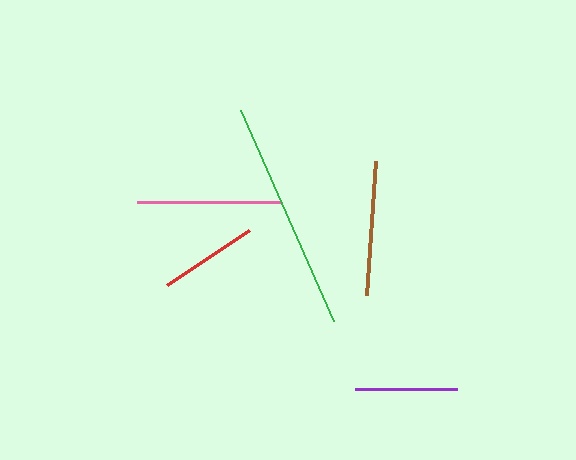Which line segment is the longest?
The green line is the longest at approximately 231 pixels.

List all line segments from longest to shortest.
From longest to shortest: green, pink, brown, purple, red.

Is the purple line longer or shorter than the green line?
The green line is longer than the purple line.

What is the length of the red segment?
The red segment is approximately 99 pixels long.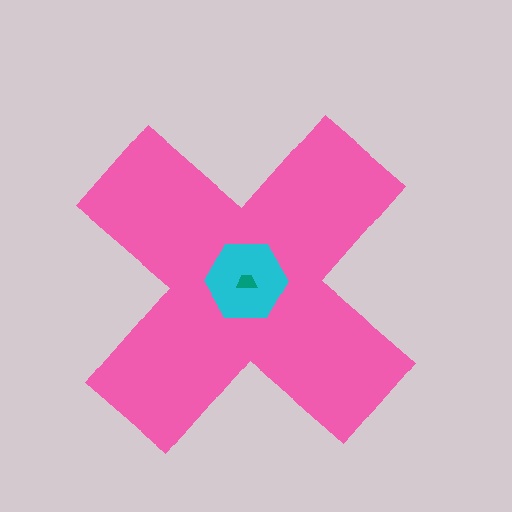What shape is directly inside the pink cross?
The cyan hexagon.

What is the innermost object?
The teal trapezoid.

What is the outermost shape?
The pink cross.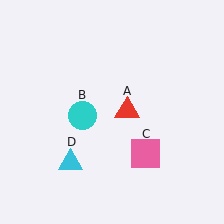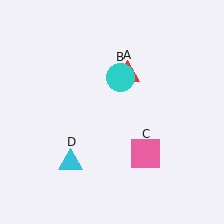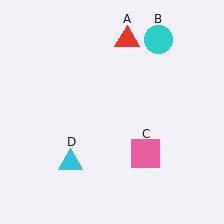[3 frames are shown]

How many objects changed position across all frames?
2 objects changed position: red triangle (object A), cyan circle (object B).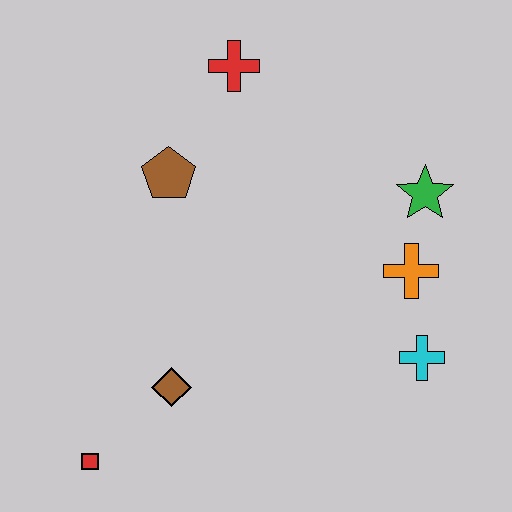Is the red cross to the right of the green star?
No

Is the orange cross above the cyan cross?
Yes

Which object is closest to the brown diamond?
The red square is closest to the brown diamond.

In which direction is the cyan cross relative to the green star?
The cyan cross is below the green star.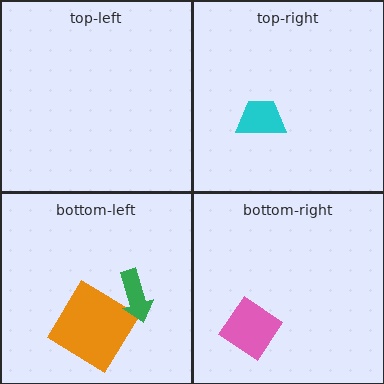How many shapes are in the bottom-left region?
2.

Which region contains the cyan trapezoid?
The top-right region.